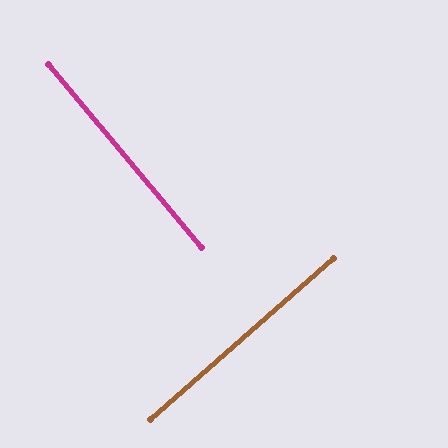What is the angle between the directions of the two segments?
Approximately 89 degrees.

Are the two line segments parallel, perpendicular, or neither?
Perpendicular — they meet at approximately 89°.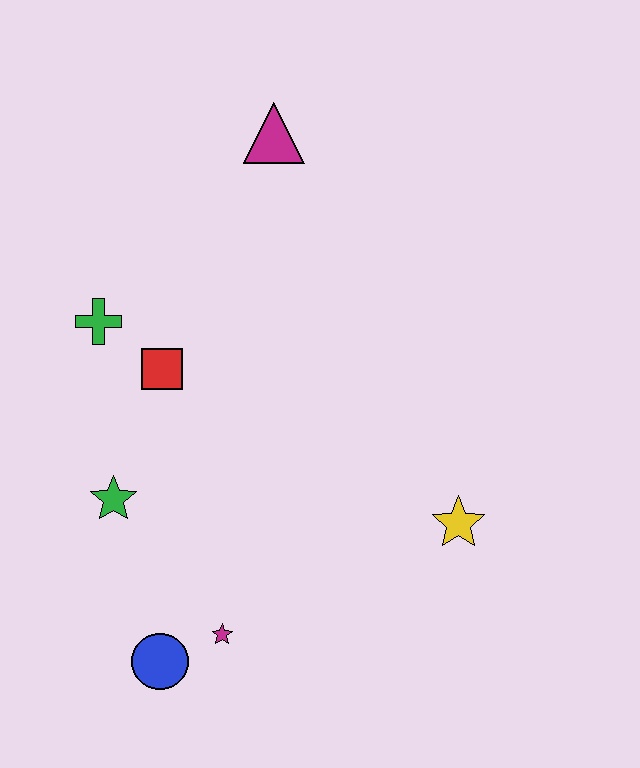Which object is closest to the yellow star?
The magenta star is closest to the yellow star.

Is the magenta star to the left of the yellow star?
Yes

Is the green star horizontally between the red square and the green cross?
Yes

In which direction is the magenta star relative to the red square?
The magenta star is below the red square.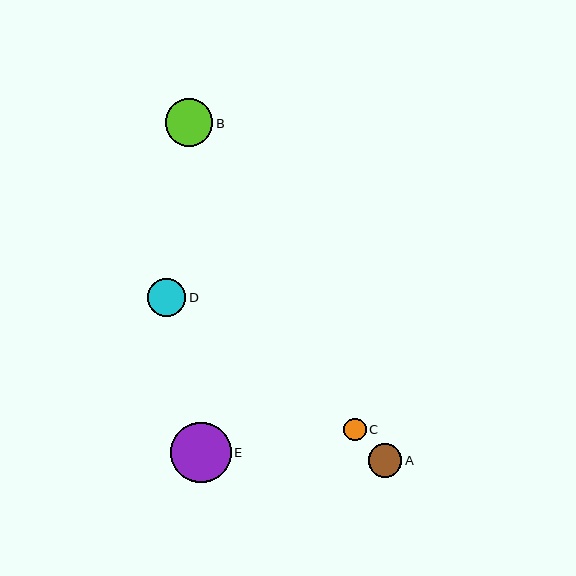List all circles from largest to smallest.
From largest to smallest: E, B, D, A, C.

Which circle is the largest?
Circle E is the largest with a size of approximately 60 pixels.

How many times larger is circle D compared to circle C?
Circle D is approximately 1.7 times the size of circle C.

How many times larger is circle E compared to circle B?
Circle E is approximately 1.3 times the size of circle B.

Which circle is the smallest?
Circle C is the smallest with a size of approximately 22 pixels.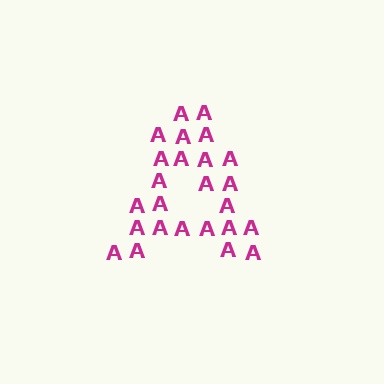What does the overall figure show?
The overall figure shows the letter A.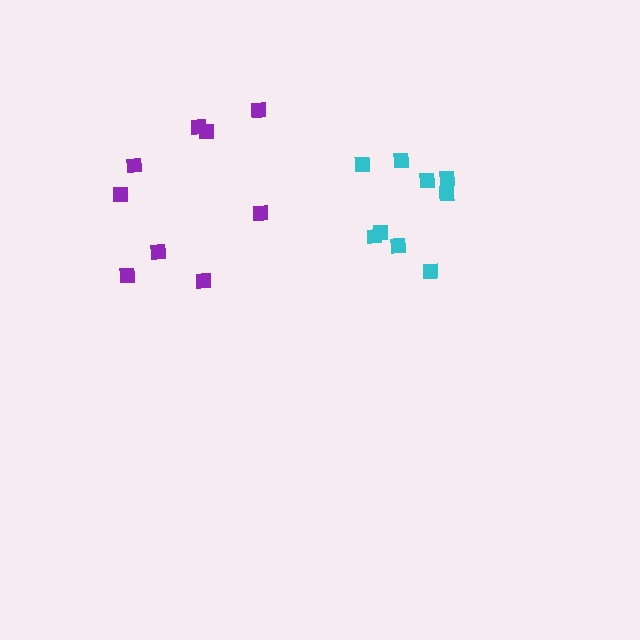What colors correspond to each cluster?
The clusters are colored: purple, cyan.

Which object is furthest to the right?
The cyan cluster is rightmost.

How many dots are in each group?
Group 1: 9 dots, Group 2: 9 dots (18 total).